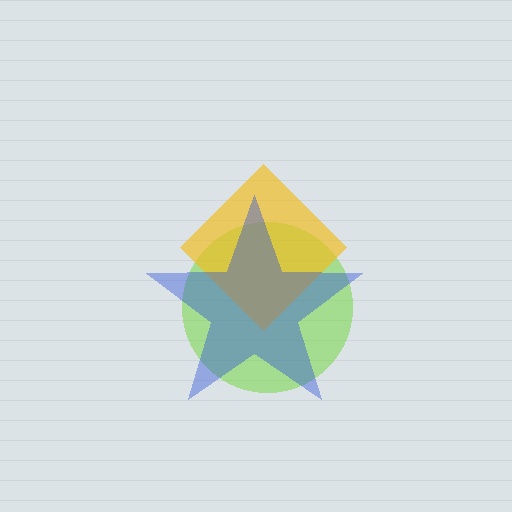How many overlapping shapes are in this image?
There are 3 overlapping shapes in the image.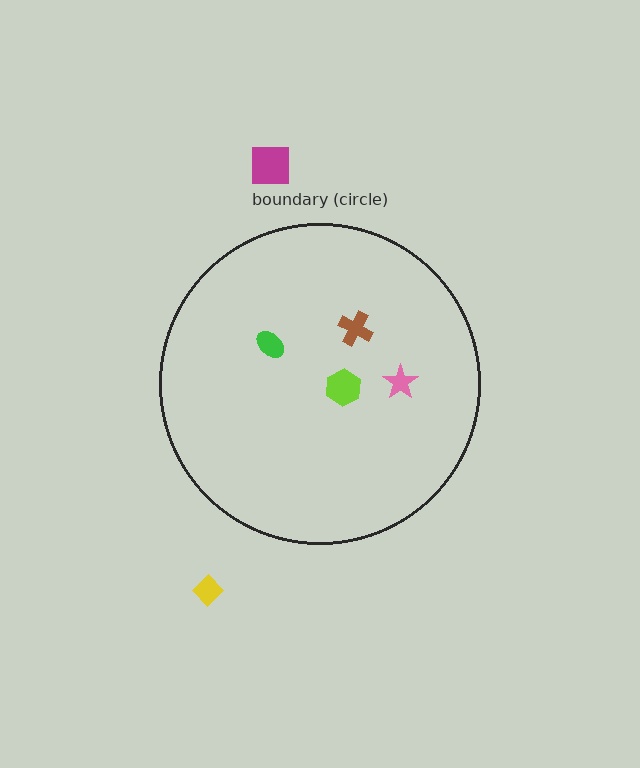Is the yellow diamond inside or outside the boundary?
Outside.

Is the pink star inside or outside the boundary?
Inside.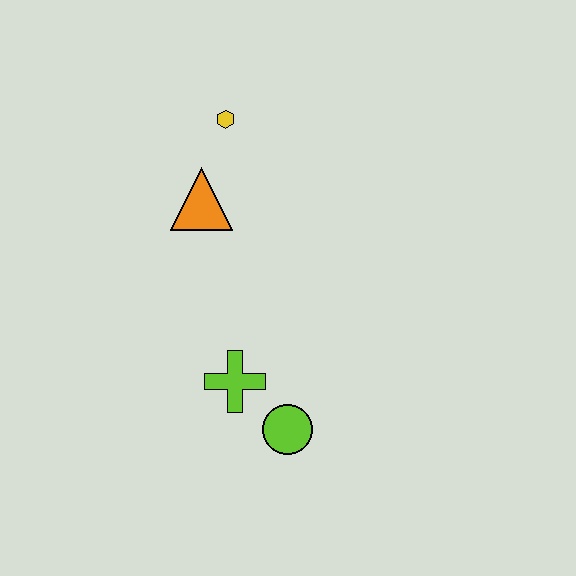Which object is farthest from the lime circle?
The yellow hexagon is farthest from the lime circle.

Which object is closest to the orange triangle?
The yellow hexagon is closest to the orange triangle.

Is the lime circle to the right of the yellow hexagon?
Yes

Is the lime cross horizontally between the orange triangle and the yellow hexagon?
No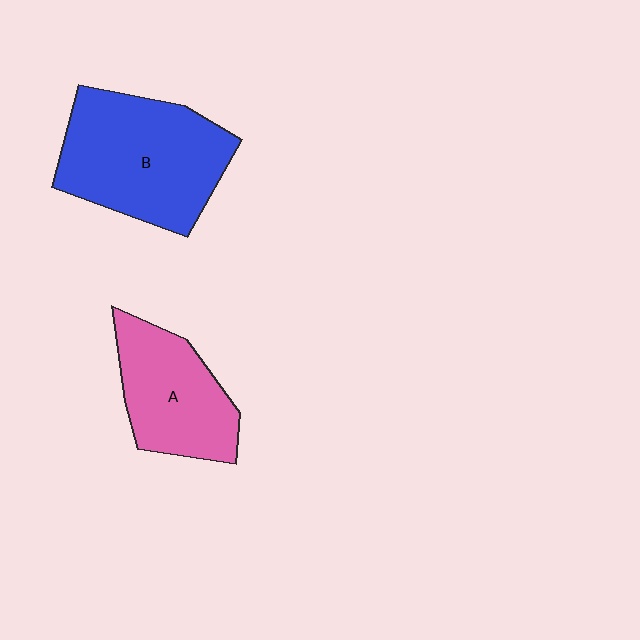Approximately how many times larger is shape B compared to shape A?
Approximately 1.5 times.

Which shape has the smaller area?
Shape A (pink).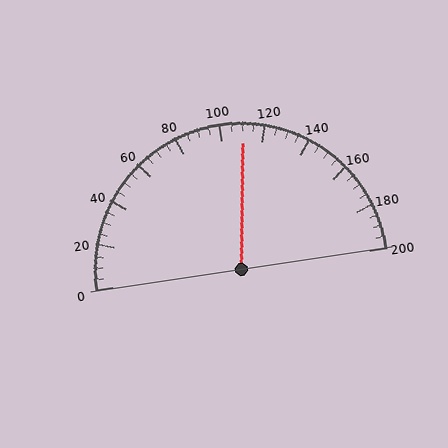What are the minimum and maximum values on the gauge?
The gauge ranges from 0 to 200.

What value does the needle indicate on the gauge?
The needle indicates approximately 110.